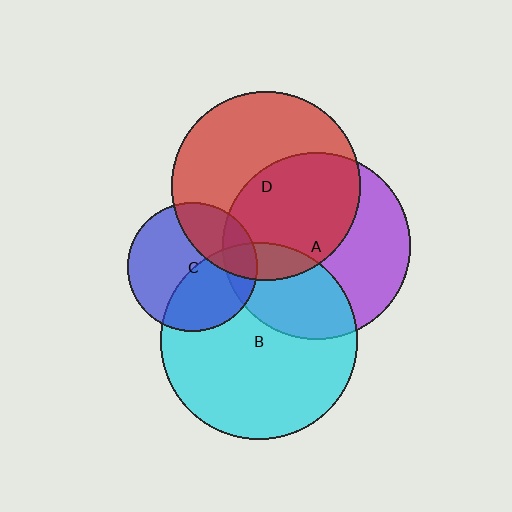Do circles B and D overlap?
Yes.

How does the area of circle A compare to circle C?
Approximately 2.1 times.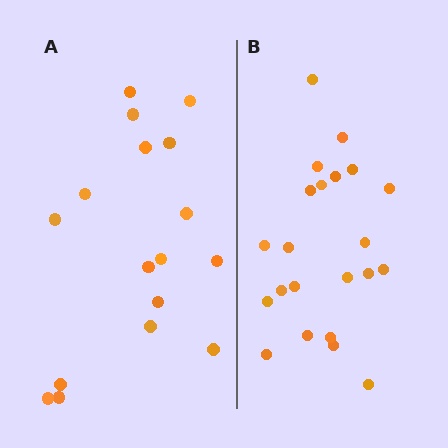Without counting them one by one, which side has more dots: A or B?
Region B (the right region) has more dots.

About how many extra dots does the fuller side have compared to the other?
Region B has about 5 more dots than region A.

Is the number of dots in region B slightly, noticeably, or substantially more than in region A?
Region B has noticeably more, but not dramatically so. The ratio is roughly 1.3 to 1.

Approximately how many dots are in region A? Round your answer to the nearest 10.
About 20 dots. (The exact count is 17, which rounds to 20.)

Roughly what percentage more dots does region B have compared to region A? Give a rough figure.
About 30% more.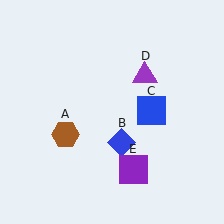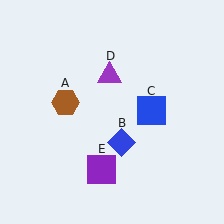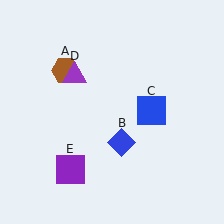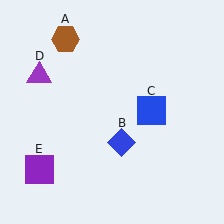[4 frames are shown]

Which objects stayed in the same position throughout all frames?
Blue diamond (object B) and blue square (object C) remained stationary.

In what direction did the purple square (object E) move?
The purple square (object E) moved left.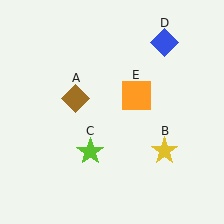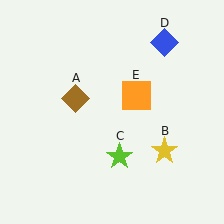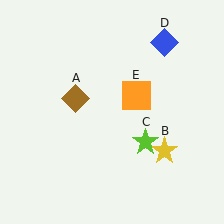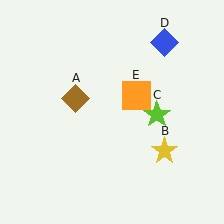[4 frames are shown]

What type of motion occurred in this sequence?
The lime star (object C) rotated counterclockwise around the center of the scene.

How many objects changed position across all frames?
1 object changed position: lime star (object C).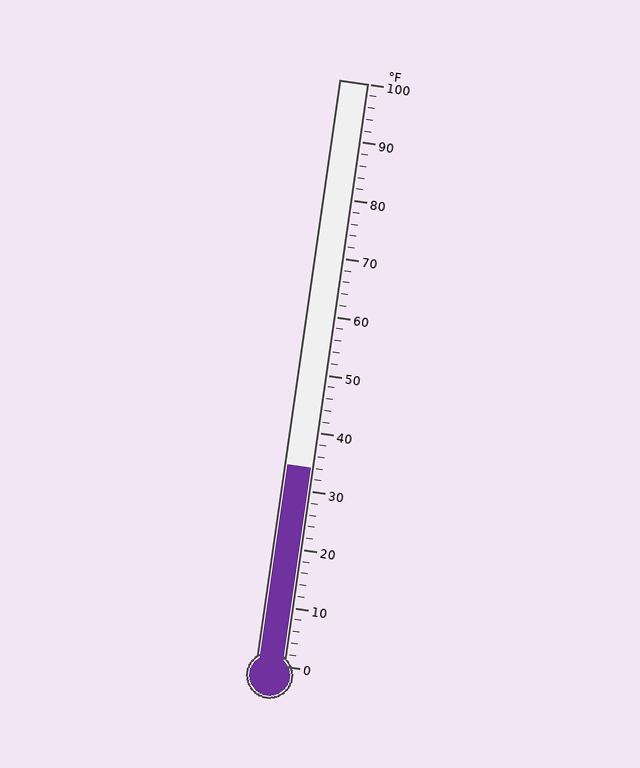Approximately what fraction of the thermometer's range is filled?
The thermometer is filled to approximately 35% of its range.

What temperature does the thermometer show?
The thermometer shows approximately 34°F.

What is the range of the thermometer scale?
The thermometer scale ranges from 0°F to 100°F.